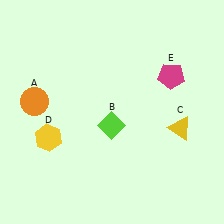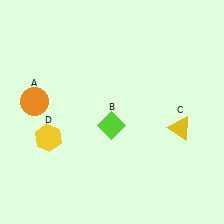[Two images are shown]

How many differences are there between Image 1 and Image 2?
There is 1 difference between the two images.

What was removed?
The magenta pentagon (E) was removed in Image 2.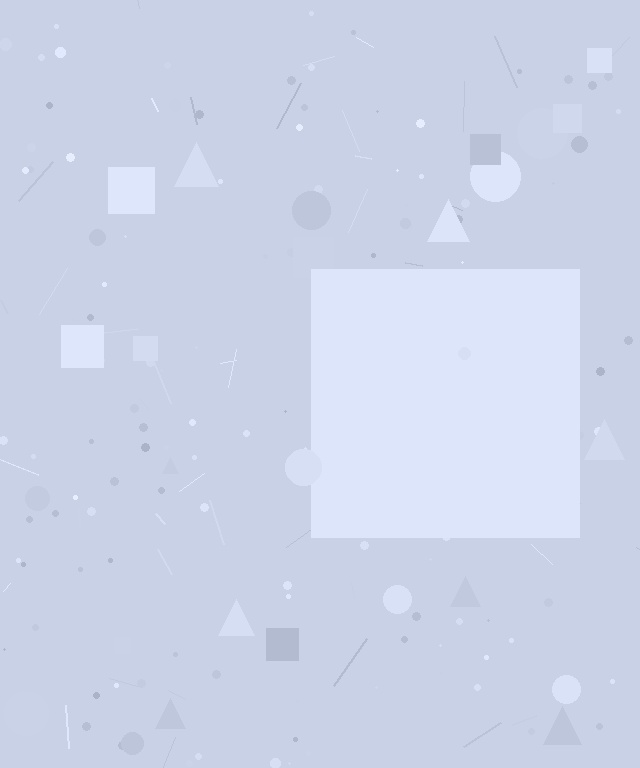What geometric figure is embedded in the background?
A square is embedded in the background.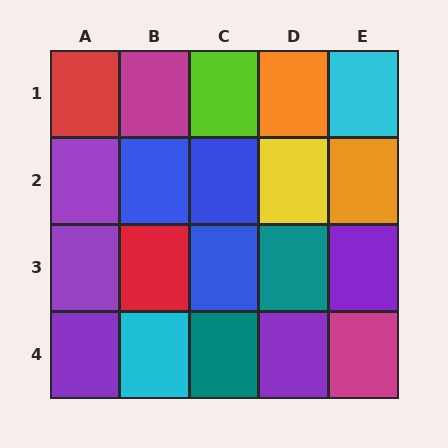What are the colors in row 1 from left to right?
Red, magenta, lime, orange, cyan.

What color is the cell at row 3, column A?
Purple.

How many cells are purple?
5 cells are purple.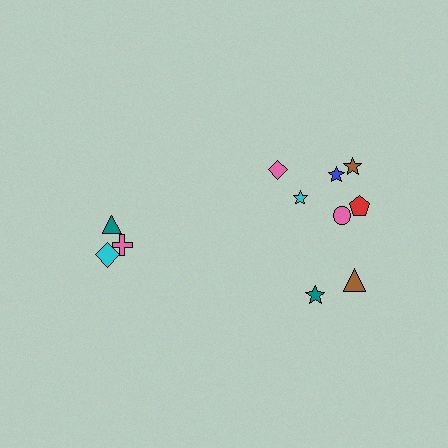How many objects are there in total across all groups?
There are 11 objects.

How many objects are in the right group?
There are 8 objects.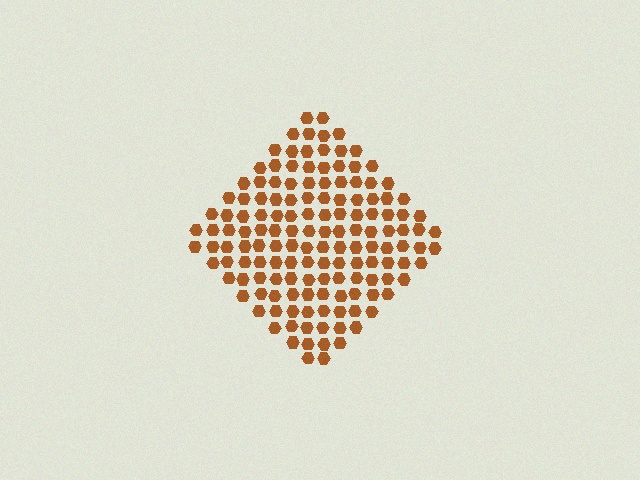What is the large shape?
The large shape is a diamond.